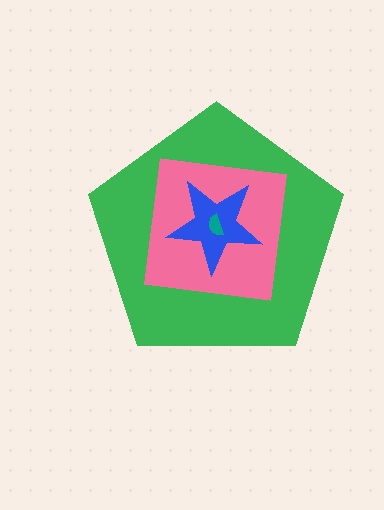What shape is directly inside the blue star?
The teal semicircle.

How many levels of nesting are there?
4.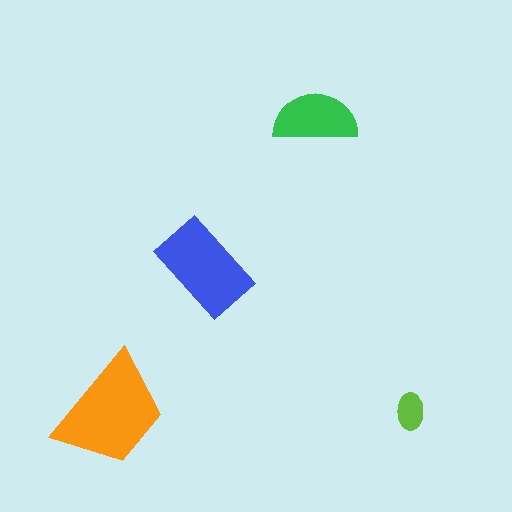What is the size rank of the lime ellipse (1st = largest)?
4th.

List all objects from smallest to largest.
The lime ellipse, the green semicircle, the blue rectangle, the orange trapezoid.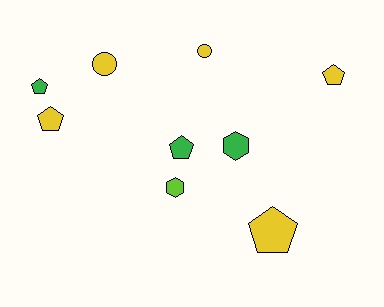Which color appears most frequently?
Yellow, with 5 objects.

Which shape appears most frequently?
Pentagon, with 5 objects.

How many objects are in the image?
There are 9 objects.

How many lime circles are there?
There are no lime circles.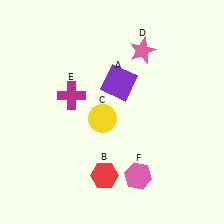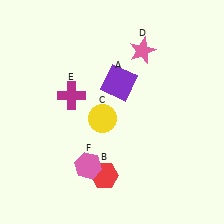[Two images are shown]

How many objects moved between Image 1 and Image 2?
1 object moved between the two images.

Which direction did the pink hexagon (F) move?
The pink hexagon (F) moved left.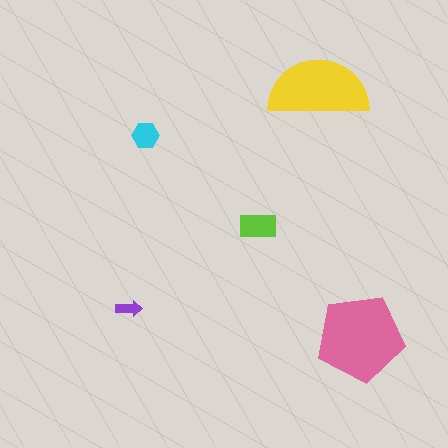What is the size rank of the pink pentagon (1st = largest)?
1st.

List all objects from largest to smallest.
The pink pentagon, the yellow semicircle, the lime rectangle, the cyan hexagon, the purple arrow.